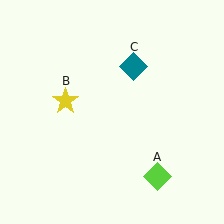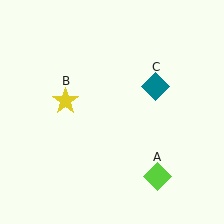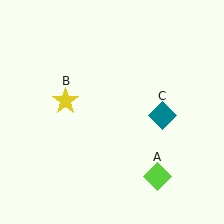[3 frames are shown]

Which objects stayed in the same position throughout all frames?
Lime diamond (object A) and yellow star (object B) remained stationary.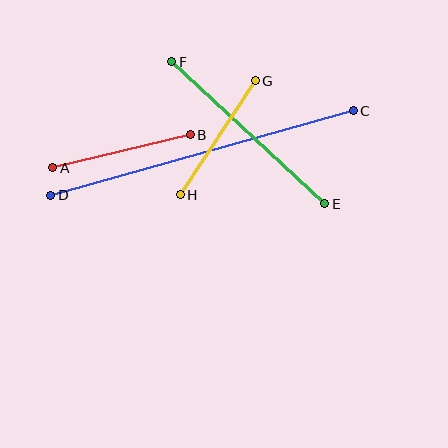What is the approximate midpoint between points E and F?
The midpoint is at approximately (248, 133) pixels.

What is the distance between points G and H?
The distance is approximately 136 pixels.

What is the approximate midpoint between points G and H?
The midpoint is at approximately (218, 138) pixels.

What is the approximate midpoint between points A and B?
The midpoint is at approximately (122, 151) pixels.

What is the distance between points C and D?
The distance is approximately 314 pixels.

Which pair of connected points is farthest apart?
Points C and D are farthest apart.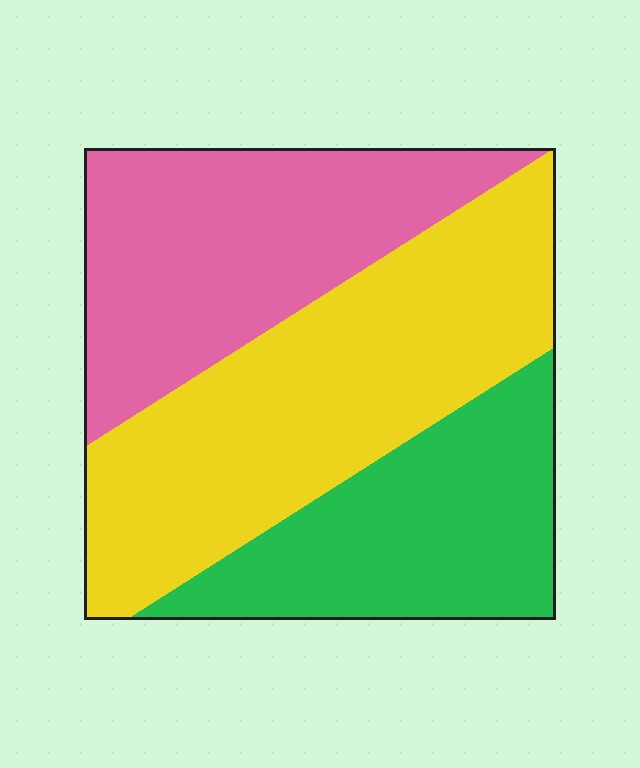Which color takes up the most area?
Yellow, at roughly 40%.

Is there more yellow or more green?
Yellow.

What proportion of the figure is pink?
Pink takes up about one third (1/3) of the figure.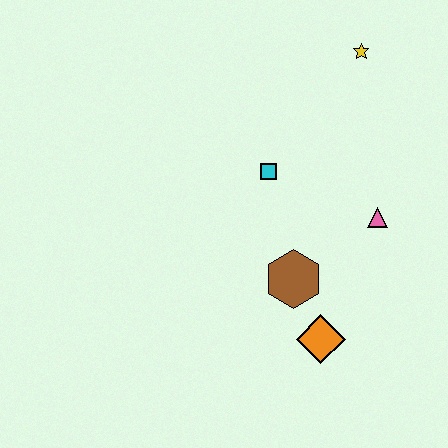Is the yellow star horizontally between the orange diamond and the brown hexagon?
No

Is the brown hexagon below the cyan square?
Yes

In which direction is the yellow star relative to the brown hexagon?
The yellow star is above the brown hexagon.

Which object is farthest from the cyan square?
The orange diamond is farthest from the cyan square.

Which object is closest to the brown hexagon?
The orange diamond is closest to the brown hexagon.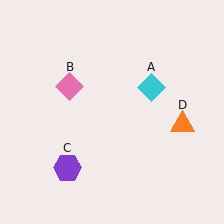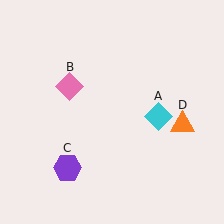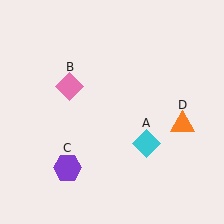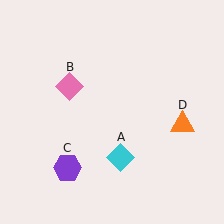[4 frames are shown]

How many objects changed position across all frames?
1 object changed position: cyan diamond (object A).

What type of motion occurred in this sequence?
The cyan diamond (object A) rotated clockwise around the center of the scene.